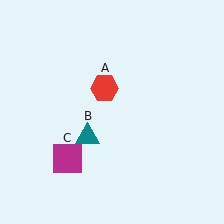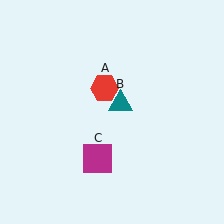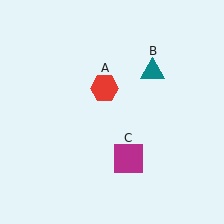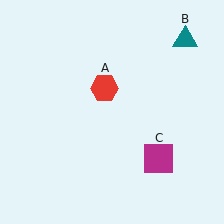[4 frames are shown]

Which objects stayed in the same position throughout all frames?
Red hexagon (object A) remained stationary.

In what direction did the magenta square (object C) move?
The magenta square (object C) moved right.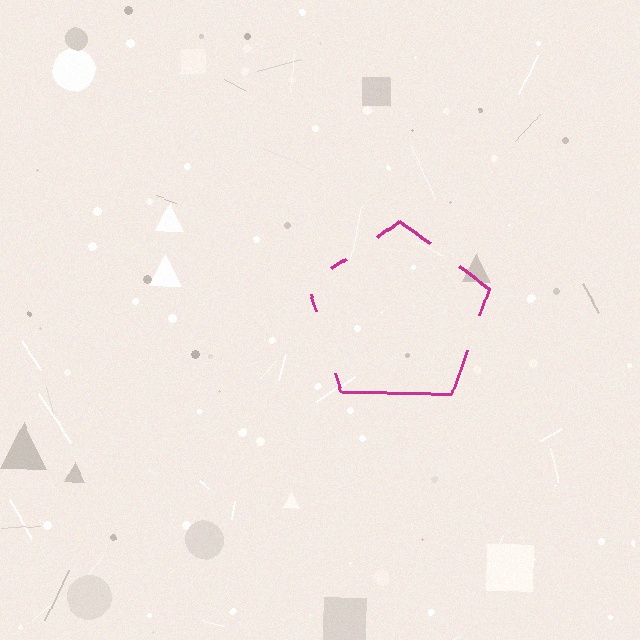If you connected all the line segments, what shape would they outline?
They would outline a pentagon.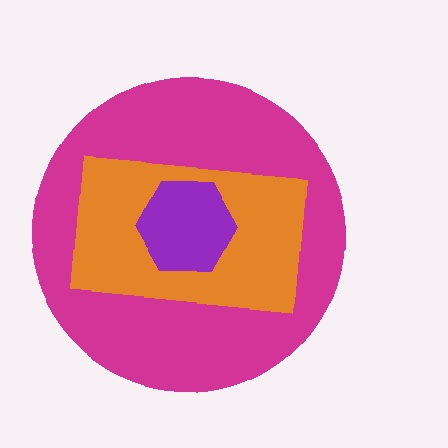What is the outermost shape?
The magenta circle.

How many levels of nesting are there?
3.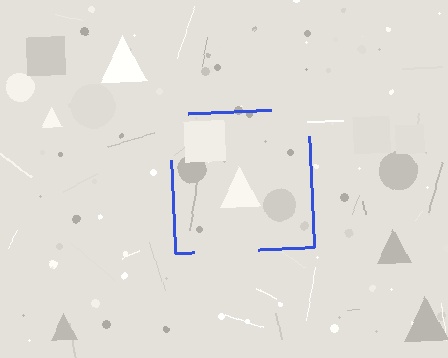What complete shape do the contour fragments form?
The contour fragments form a square.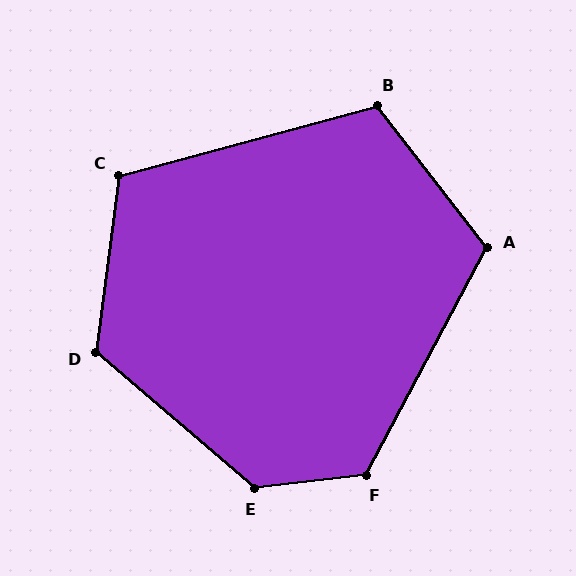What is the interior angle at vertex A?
Approximately 114 degrees (obtuse).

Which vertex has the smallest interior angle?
B, at approximately 113 degrees.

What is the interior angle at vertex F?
Approximately 124 degrees (obtuse).